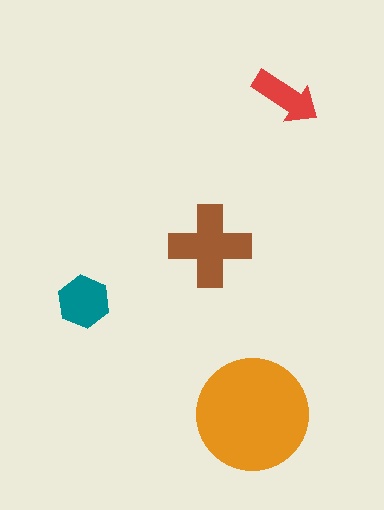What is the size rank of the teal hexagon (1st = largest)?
3rd.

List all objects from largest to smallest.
The orange circle, the brown cross, the teal hexagon, the red arrow.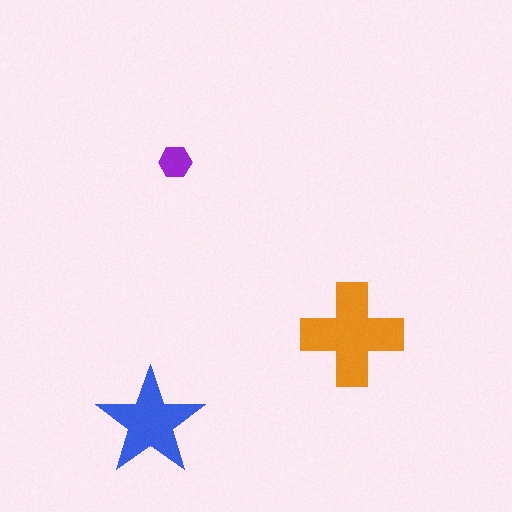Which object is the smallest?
The purple hexagon.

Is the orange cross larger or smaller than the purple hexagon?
Larger.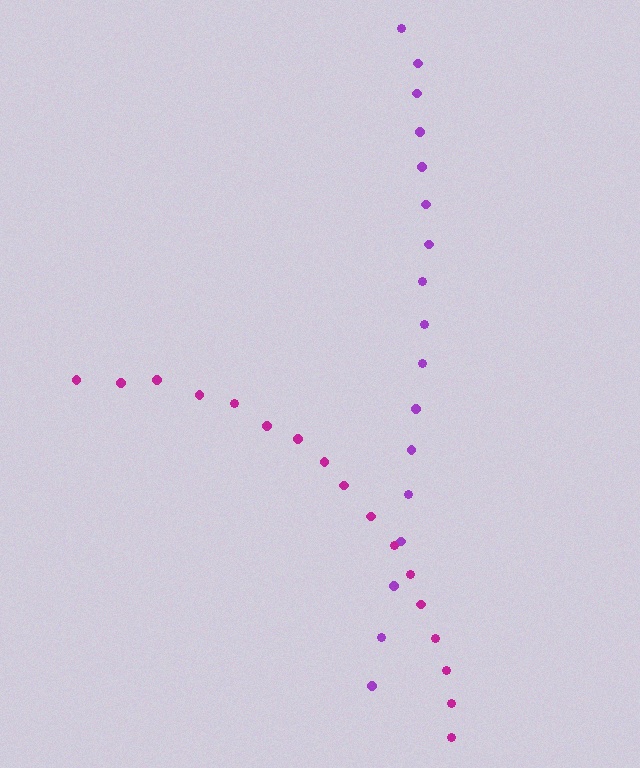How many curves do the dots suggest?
There are 2 distinct paths.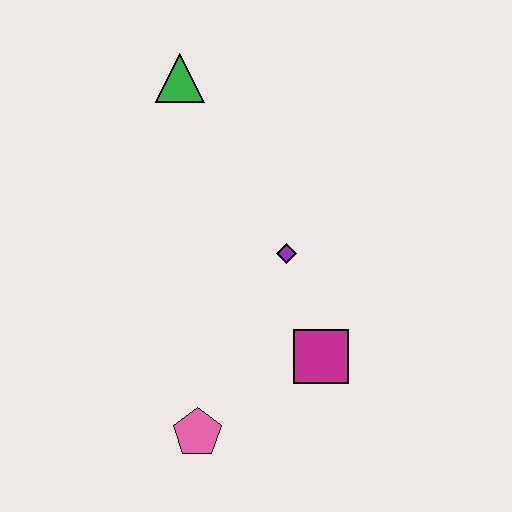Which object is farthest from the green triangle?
The pink pentagon is farthest from the green triangle.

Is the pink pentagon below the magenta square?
Yes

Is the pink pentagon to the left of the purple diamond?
Yes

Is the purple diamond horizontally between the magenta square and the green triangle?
Yes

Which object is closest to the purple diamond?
The magenta square is closest to the purple diamond.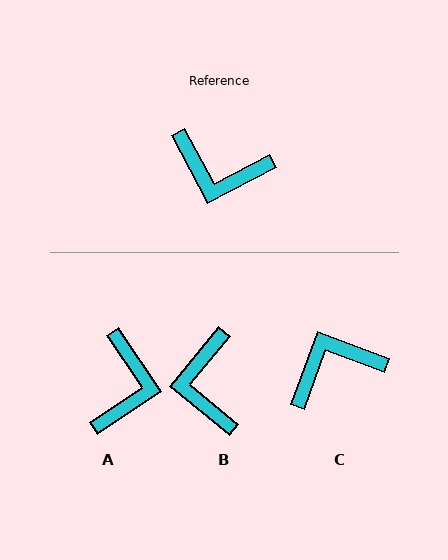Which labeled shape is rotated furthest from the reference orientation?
C, about 138 degrees away.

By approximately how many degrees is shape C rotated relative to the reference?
Approximately 138 degrees clockwise.